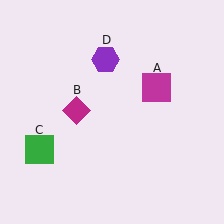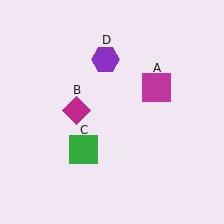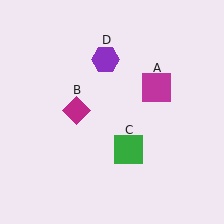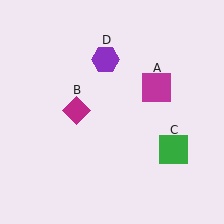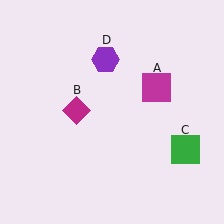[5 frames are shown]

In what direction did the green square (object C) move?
The green square (object C) moved right.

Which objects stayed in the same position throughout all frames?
Magenta square (object A) and magenta diamond (object B) and purple hexagon (object D) remained stationary.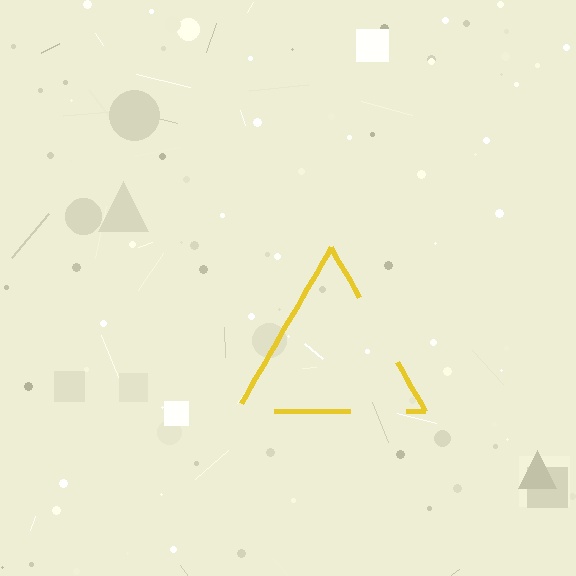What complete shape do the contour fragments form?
The contour fragments form a triangle.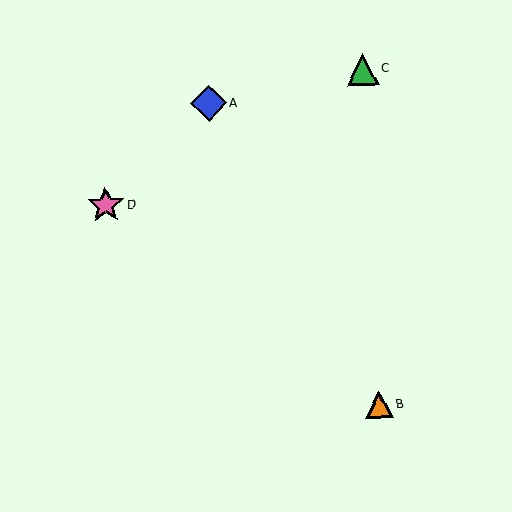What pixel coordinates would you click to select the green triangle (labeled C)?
Click at (362, 69) to select the green triangle C.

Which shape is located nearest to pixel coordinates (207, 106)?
The blue diamond (labeled A) at (209, 103) is nearest to that location.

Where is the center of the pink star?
The center of the pink star is at (106, 205).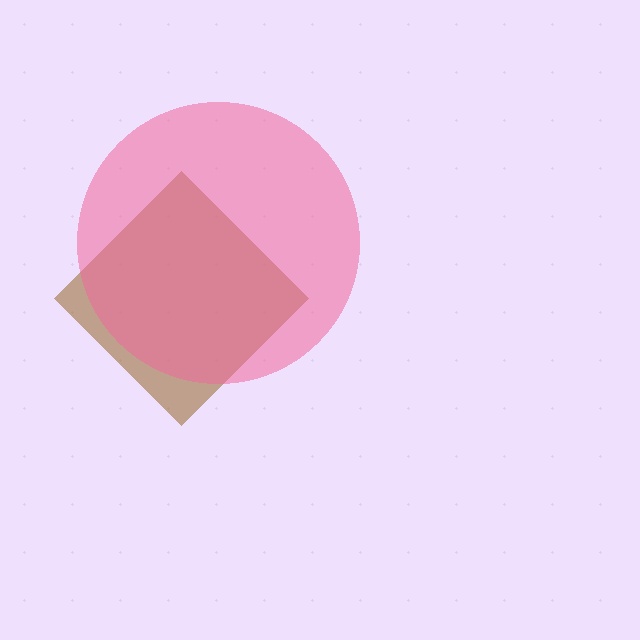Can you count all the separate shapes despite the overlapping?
Yes, there are 2 separate shapes.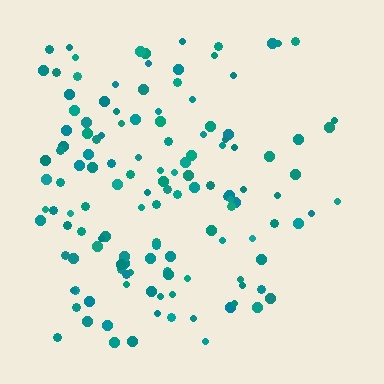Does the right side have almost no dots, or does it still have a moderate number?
Still a moderate number, just noticeably fewer than the left.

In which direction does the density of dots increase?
From right to left, with the left side densest.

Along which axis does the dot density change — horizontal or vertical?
Horizontal.